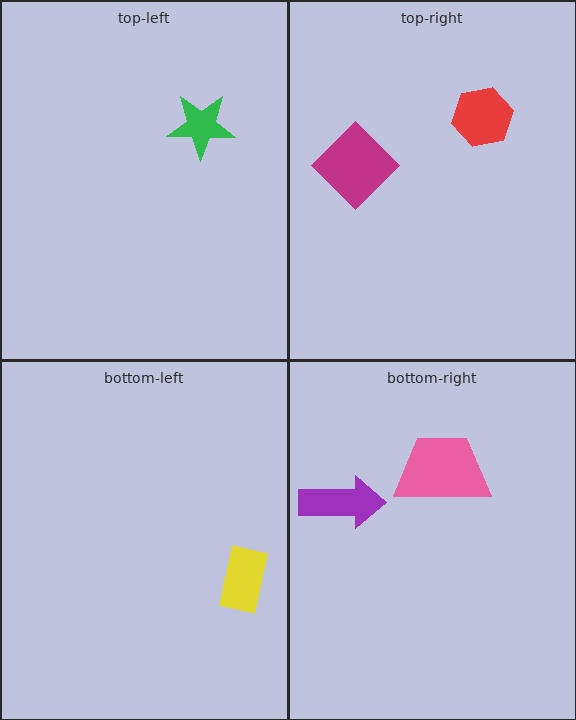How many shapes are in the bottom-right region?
2.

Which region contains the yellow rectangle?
The bottom-left region.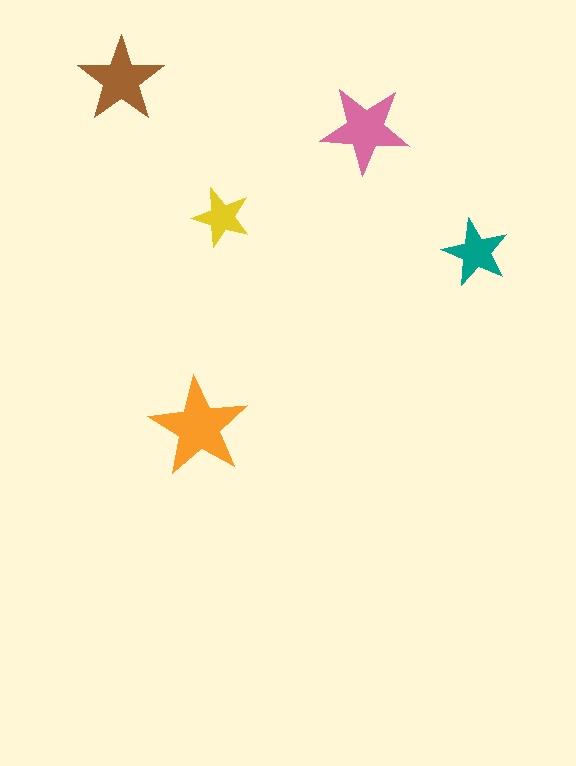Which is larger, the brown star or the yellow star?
The brown one.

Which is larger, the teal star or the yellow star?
The teal one.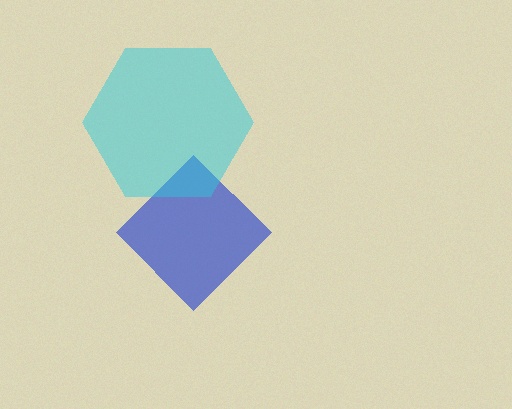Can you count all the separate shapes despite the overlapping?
Yes, there are 2 separate shapes.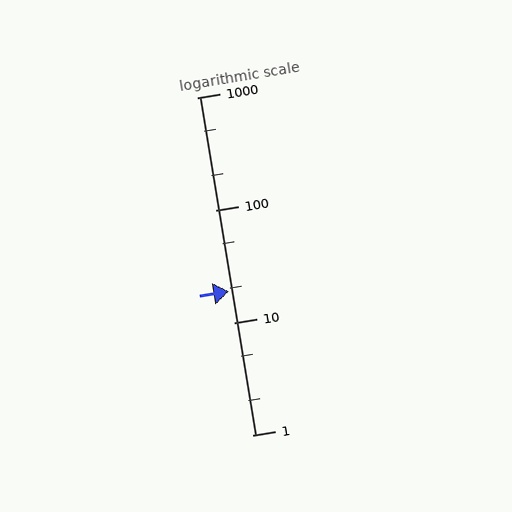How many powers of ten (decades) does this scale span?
The scale spans 3 decades, from 1 to 1000.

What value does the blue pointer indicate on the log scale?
The pointer indicates approximately 19.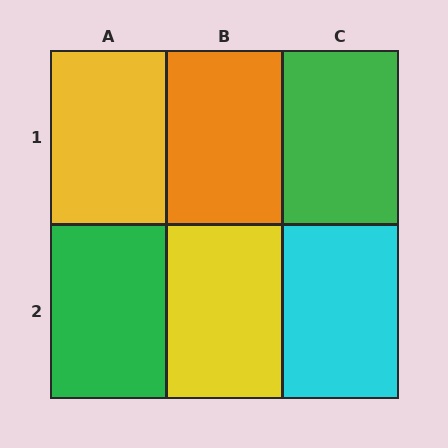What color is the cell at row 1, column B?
Orange.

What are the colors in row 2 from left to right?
Green, yellow, cyan.